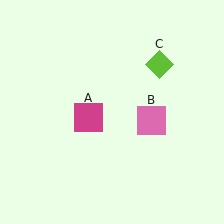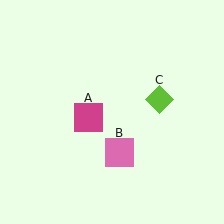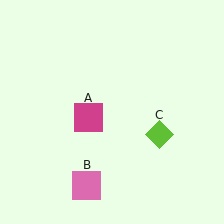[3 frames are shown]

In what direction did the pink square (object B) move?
The pink square (object B) moved down and to the left.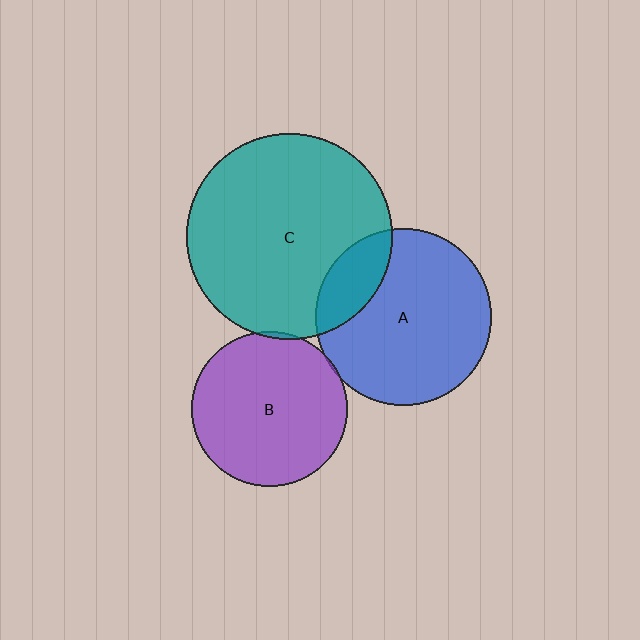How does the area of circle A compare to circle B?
Approximately 1.3 times.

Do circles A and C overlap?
Yes.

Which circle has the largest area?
Circle C (teal).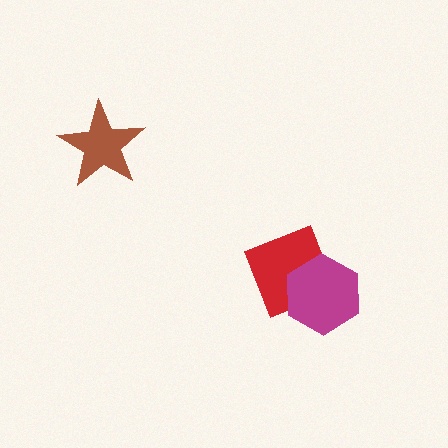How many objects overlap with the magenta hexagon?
1 object overlaps with the magenta hexagon.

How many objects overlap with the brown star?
0 objects overlap with the brown star.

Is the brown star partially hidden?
No, no other shape covers it.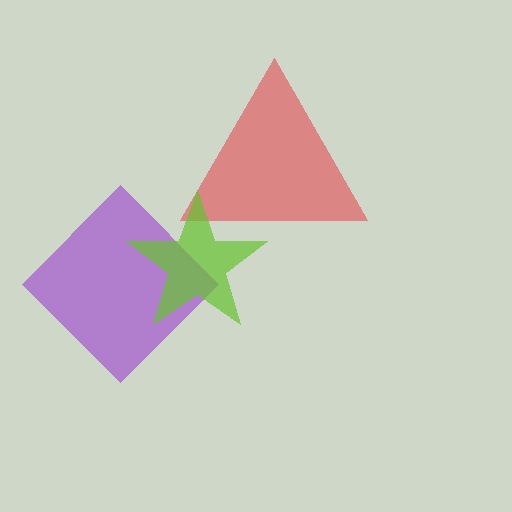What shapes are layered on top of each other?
The layered shapes are: a purple diamond, a red triangle, a lime star.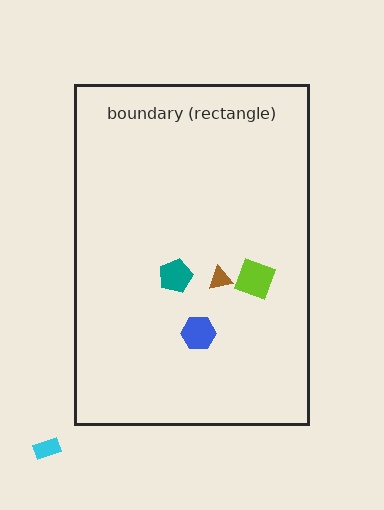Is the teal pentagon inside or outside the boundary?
Inside.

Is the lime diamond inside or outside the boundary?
Inside.